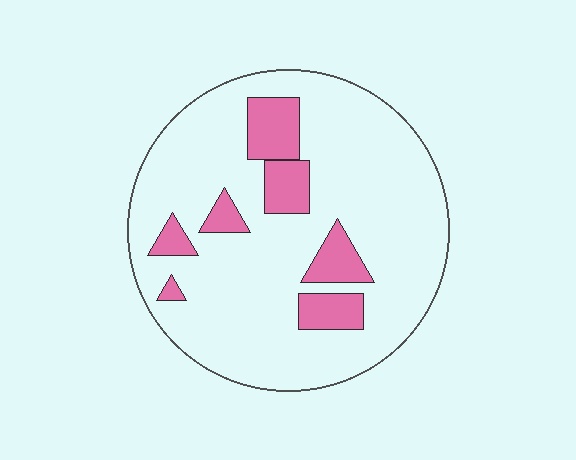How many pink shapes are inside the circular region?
7.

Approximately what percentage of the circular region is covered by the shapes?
Approximately 15%.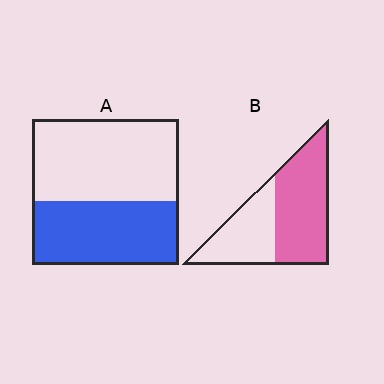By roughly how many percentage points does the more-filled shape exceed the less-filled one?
By roughly 15 percentage points (B over A).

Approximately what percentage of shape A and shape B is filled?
A is approximately 45% and B is approximately 60%.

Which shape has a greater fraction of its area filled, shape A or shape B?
Shape B.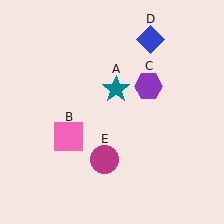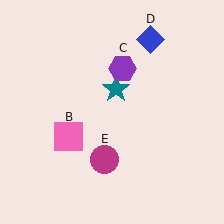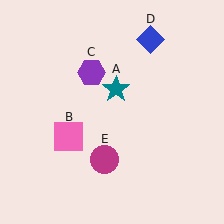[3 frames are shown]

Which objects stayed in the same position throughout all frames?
Teal star (object A) and pink square (object B) and blue diamond (object D) and magenta circle (object E) remained stationary.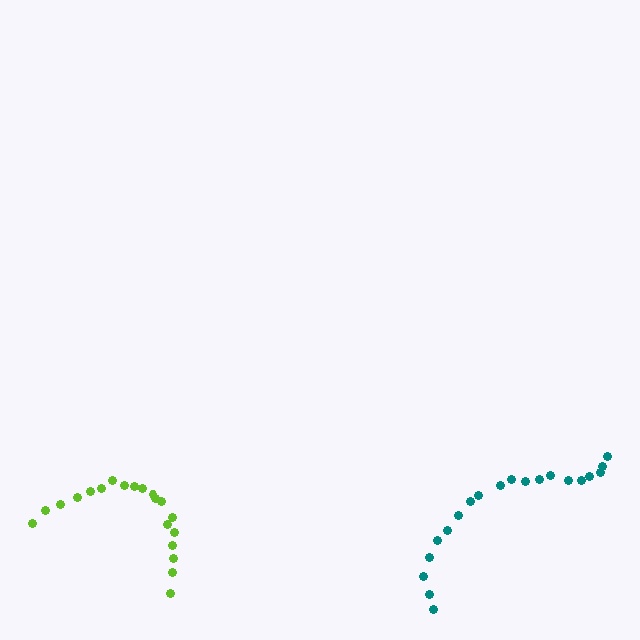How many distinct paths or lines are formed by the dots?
There are 2 distinct paths.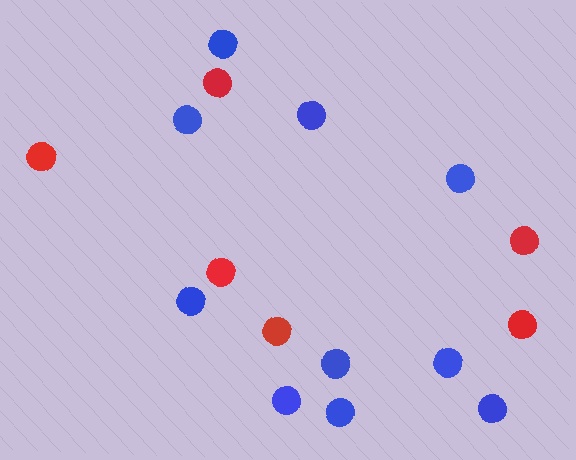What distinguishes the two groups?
There are 2 groups: one group of red circles (6) and one group of blue circles (10).